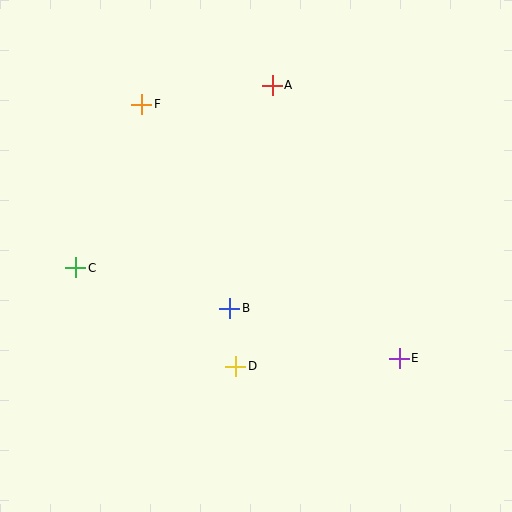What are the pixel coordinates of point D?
Point D is at (236, 366).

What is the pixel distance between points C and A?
The distance between C and A is 268 pixels.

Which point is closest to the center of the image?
Point B at (230, 308) is closest to the center.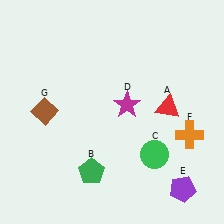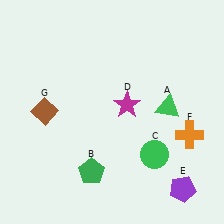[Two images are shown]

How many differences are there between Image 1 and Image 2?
There is 1 difference between the two images.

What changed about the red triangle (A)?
In Image 1, A is red. In Image 2, it changed to green.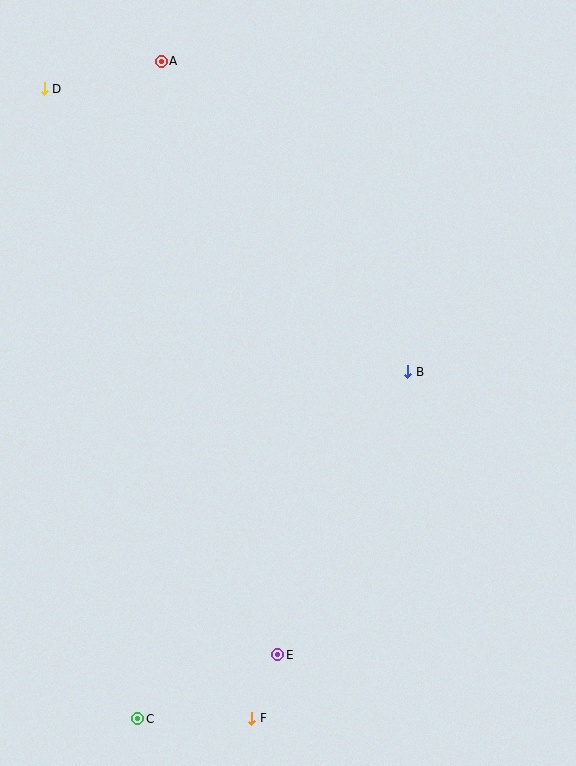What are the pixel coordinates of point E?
Point E is at (278, 655).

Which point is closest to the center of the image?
Point B at (408, 372) is closest to the center.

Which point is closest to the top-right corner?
Point B is closest to the top-right corner.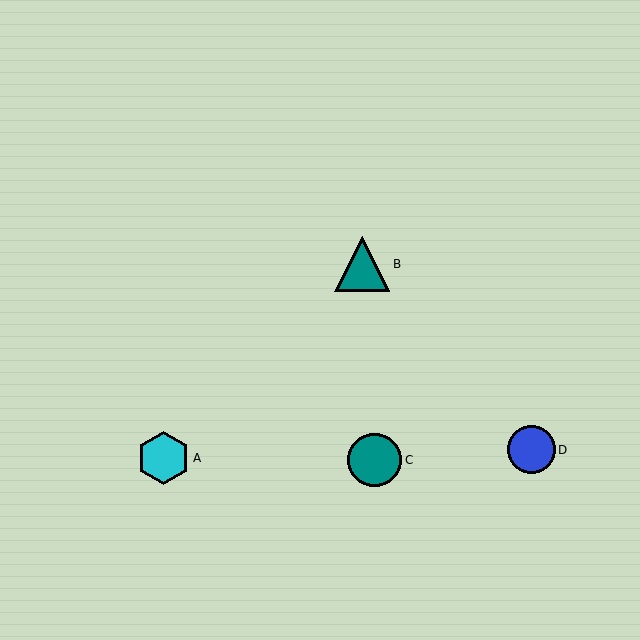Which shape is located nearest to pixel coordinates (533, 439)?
The blue circle (labeled D) at (531, 450) is nearest to that location.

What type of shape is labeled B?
Shape B is a teal triangle.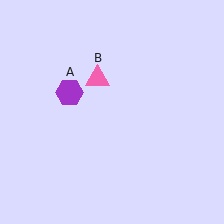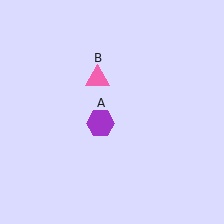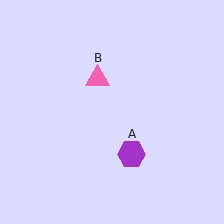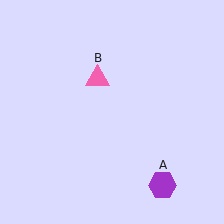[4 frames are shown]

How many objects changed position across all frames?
1 object changed position: purple hexagon (object A).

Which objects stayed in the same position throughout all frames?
Pink triangle (object B) remained stationary.